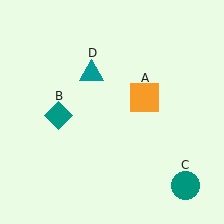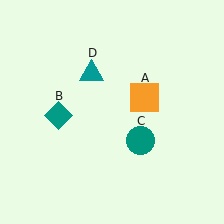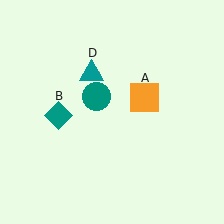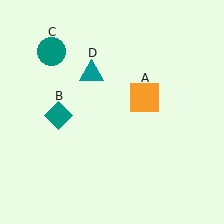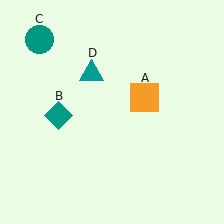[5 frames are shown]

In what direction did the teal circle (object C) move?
The teal circle (object C) moved up and to the left.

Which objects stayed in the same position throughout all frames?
Orange square (object A) and teal diamond (object B) and teal triangle (object D) remained stationary.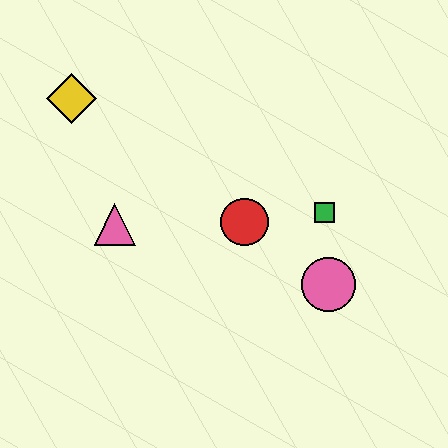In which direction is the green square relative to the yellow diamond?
The green square is to the right of the yellow diamond.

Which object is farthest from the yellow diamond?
The pink circle is farthest from the yellow diamond.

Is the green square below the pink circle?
No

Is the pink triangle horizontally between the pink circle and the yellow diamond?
Yes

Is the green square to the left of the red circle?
No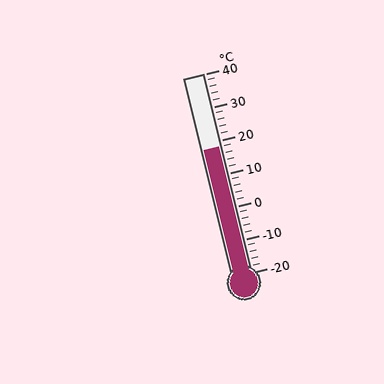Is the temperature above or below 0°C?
The temperature is above 0°C.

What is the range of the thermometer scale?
The thermometer scale ranges from -20°C to 40°C.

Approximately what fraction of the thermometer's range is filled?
The thermometer is filled to approximately 65% of its range.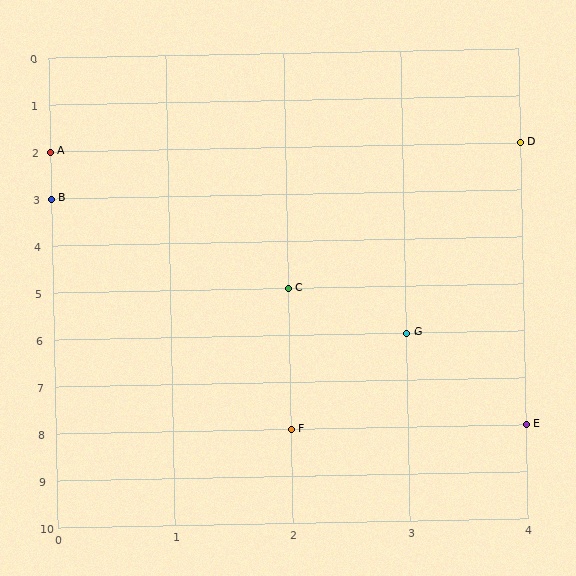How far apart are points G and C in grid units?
Points G and C are 1 column and 1 row apart (about 1.4 grid units diagonally).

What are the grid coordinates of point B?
Point B is at grid coordinates (0, 3).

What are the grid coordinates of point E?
Point E is at grid coordinates (4, 8).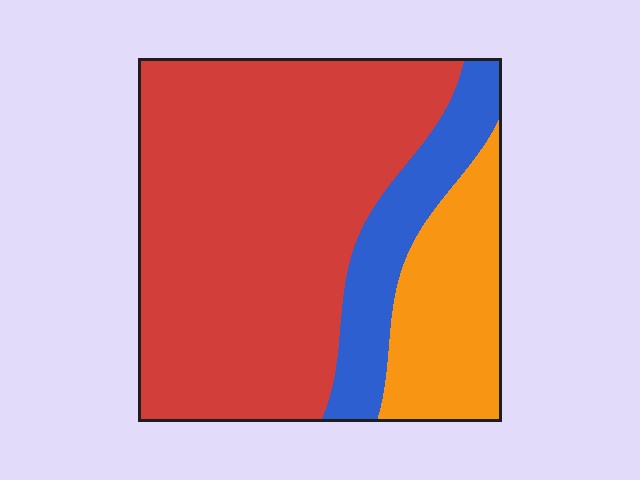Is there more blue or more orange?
Orange.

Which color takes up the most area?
Red, at roughly 65%.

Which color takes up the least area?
Blue, at roughly 15%.